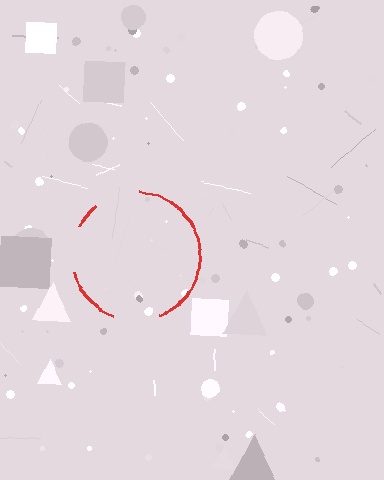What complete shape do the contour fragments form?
The contour fragments form a circle.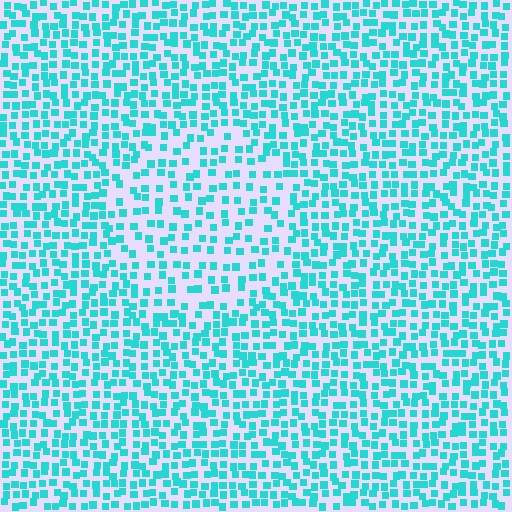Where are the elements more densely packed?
The elements are more densely packed outside the circle boundary.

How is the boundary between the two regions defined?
The boundary is defined by a change in element density (approximately 1.7x ratio). All elements are the same color, size, and shape.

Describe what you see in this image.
The image contains small cyan elements arranged at two different densities. A circle-shaped region is visible where the elements are less densely packed than the surrounding area.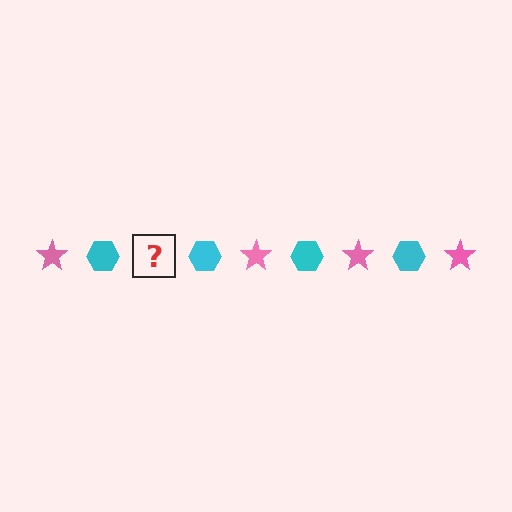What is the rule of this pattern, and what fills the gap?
The rule is that the pattern alternates between pink star and cyan hexagon. The gap should be filled with a pink star.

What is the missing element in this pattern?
The missing element is a pink star.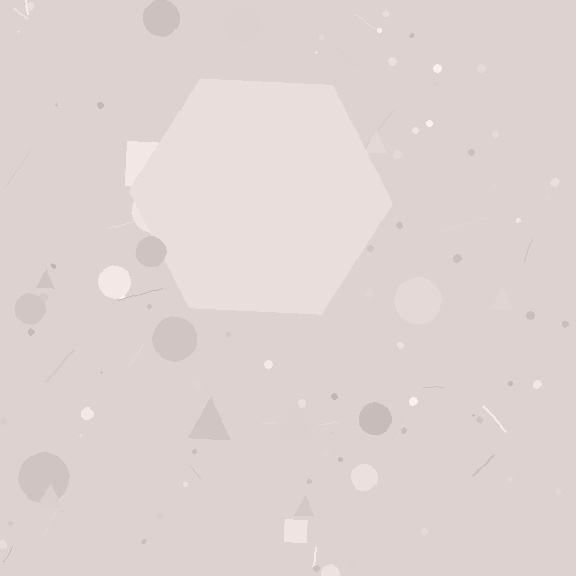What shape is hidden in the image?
A hexagon is hidden in the image.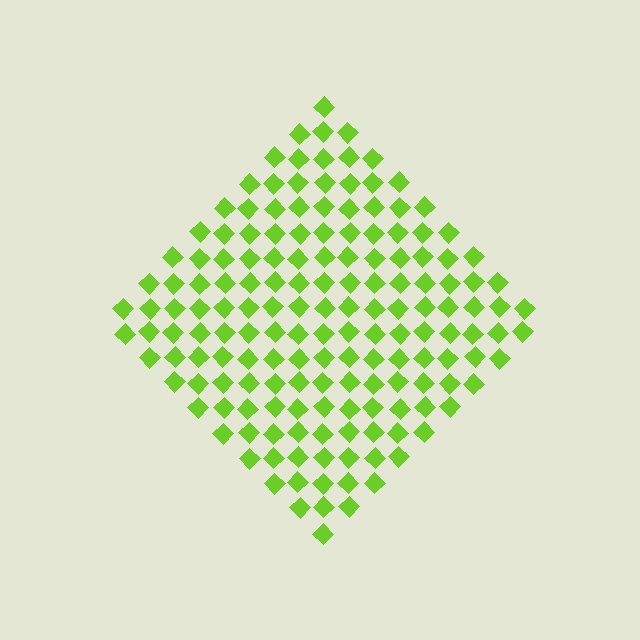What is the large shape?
The large shape is a diamond.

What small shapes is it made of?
It is made of small diamonds.